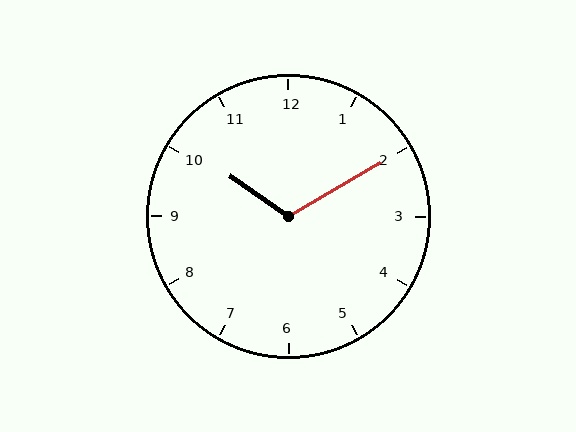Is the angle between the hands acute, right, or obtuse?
It is obtuse.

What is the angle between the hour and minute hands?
Approximately 115 degrees.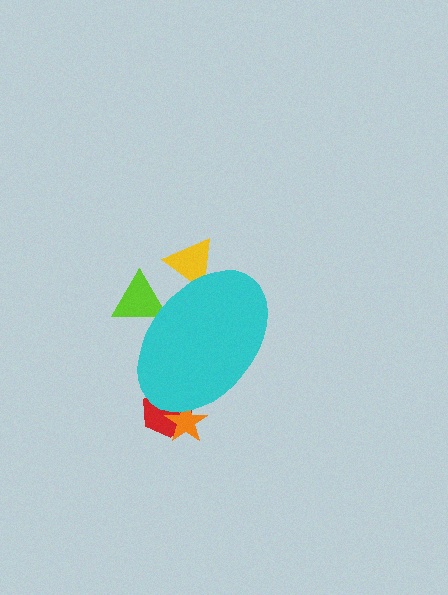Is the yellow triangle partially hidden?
Yes, the yellow triangle is partially hidden behind the cyan ellipse.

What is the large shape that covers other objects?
A cyan ellipse.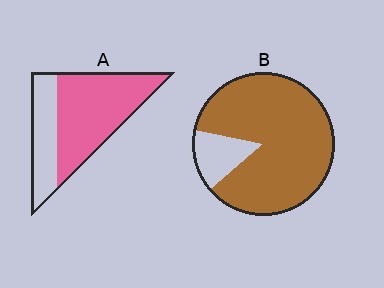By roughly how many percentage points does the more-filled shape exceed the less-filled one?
By roughly 20 percentage points (B over A).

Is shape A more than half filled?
Yes.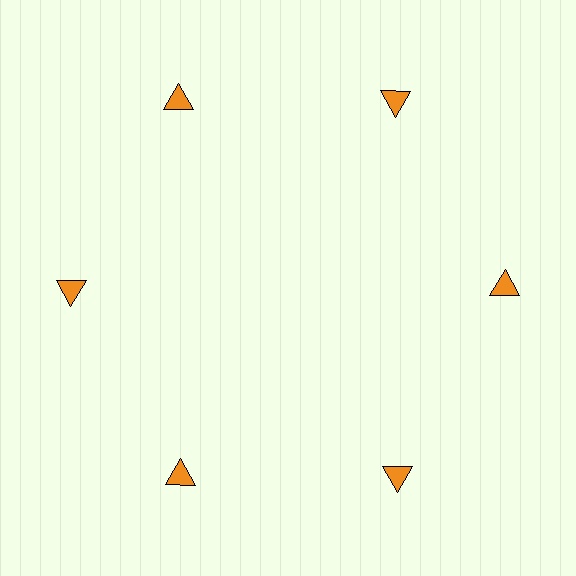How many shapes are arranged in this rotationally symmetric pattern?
There are 6 shapes, arranged in 6 groups of 1.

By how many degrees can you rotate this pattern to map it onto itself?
The pattern maps onto itself every 60 degrees of rotation.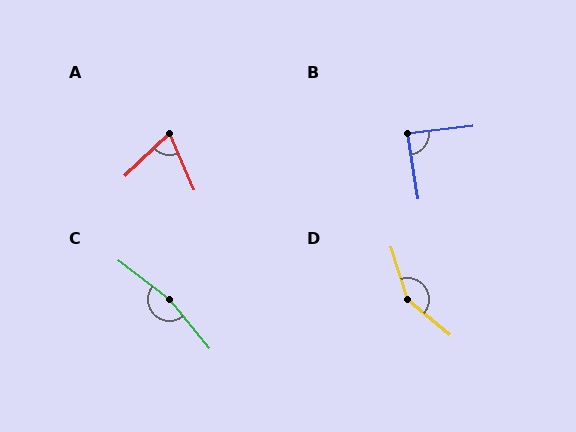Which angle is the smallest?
A, at approximately 70 degrees.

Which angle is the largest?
C, at approximately 166 degrees.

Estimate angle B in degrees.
Approximately 87 degrees.